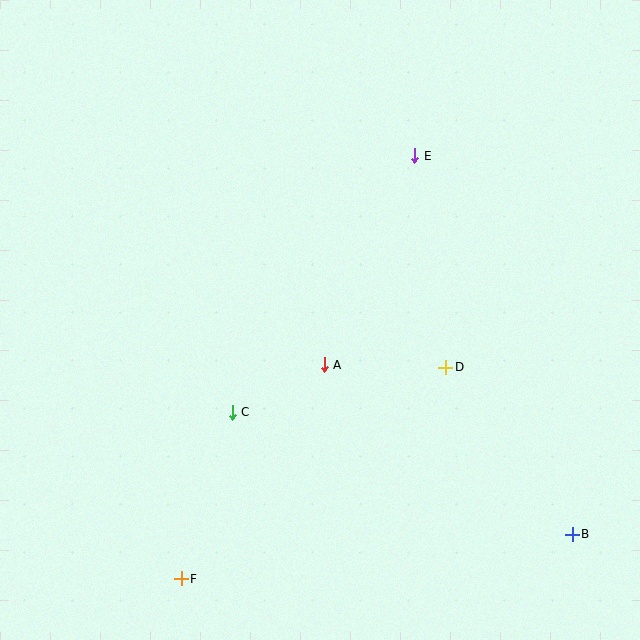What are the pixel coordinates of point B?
Point B is at (572, 534).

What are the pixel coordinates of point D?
Point D is at (446, 367).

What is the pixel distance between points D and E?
The distance between D and E is 214 pixels.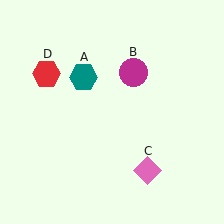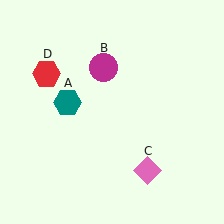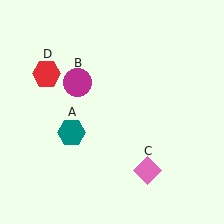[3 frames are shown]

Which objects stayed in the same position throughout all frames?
Pink diamond (object C) and red hexagon (object D) remained stationary.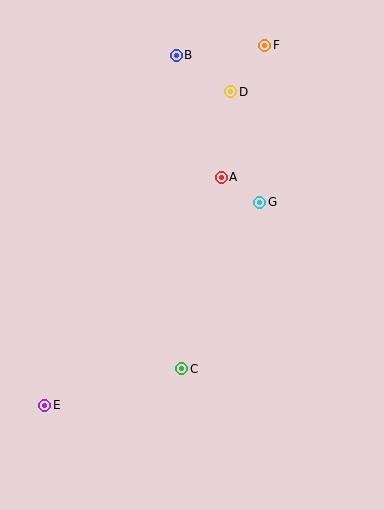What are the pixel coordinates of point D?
Point D is at (230, 92).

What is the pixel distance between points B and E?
The distance between B and E is 374 pixels.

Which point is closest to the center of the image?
Point A at (221, 177) is closest to the center.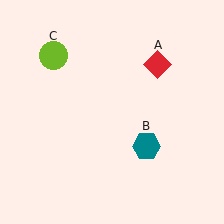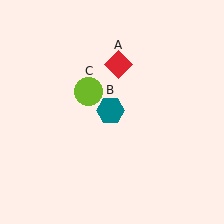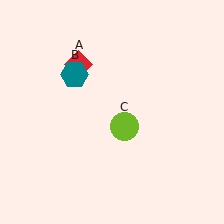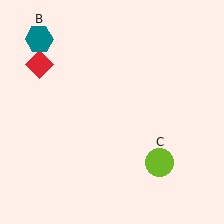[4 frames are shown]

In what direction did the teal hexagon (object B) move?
The teal hexagon (object B) moved up and to the left.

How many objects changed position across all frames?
3 objects changed position: red diamond (object A), teal hexagon (object B), lime circle (object C).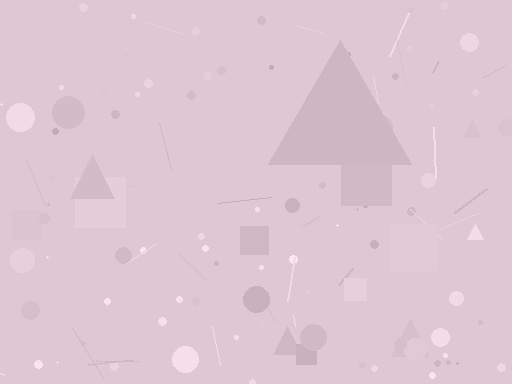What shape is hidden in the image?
A triangle is hidden in the image.